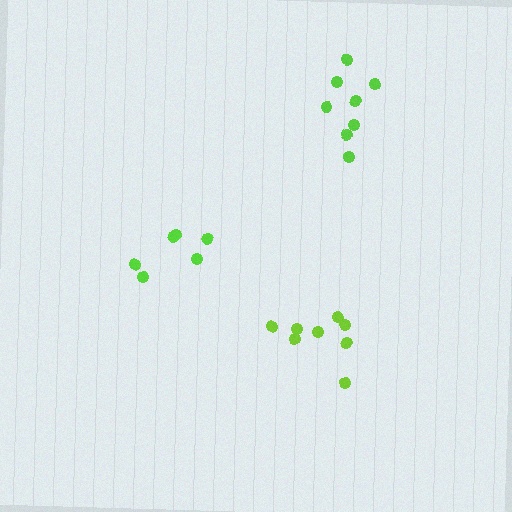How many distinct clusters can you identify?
There are 3 distinct clusters.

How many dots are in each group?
Group 1: 6 dots, Group 2: 8 dots, Group 3: 8 dots (22 total).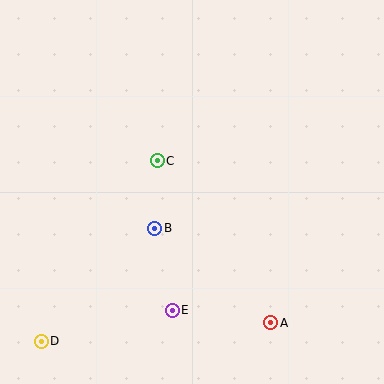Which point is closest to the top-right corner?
Point C is closest to the top-right corner.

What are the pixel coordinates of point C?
Point C is at (157, 161).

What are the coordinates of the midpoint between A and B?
The midpoint between A and B is at (213, 275).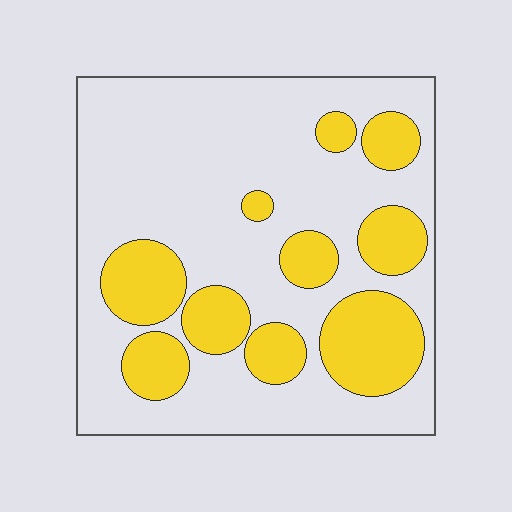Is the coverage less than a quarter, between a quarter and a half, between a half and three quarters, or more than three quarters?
Between a quarter and a half.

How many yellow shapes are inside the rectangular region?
10.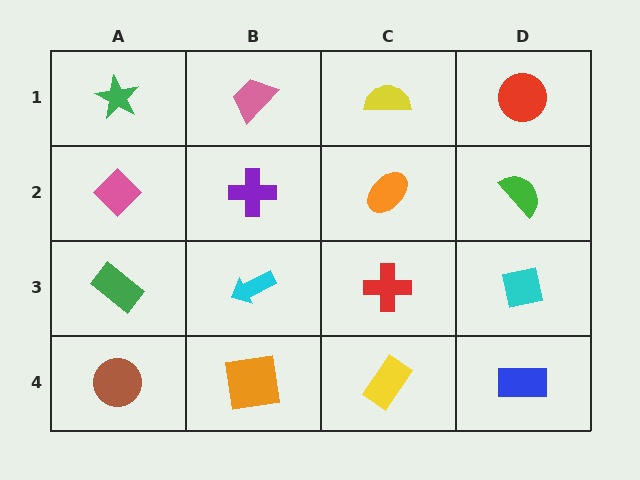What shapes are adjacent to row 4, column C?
A red cross (row 3, column C), an orange square (row 4, column B), a blue rectangle (row 4, column D).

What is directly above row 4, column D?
A cyan square.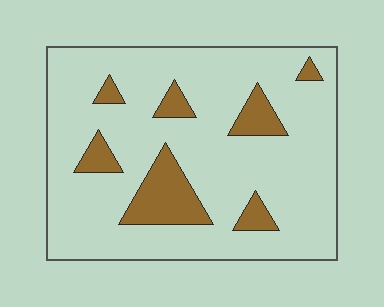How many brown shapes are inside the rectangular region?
7.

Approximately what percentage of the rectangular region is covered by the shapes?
Approximately 15%.